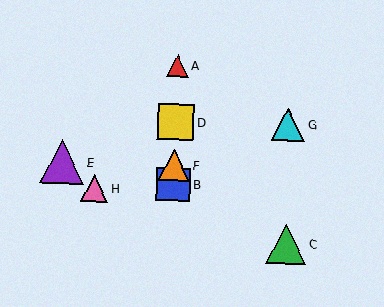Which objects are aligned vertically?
Objects A, B, D, F are aligned vertically.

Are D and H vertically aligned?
No, D is at x≈176 and H is at x≈94.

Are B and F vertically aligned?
Yes, both are at x≈173.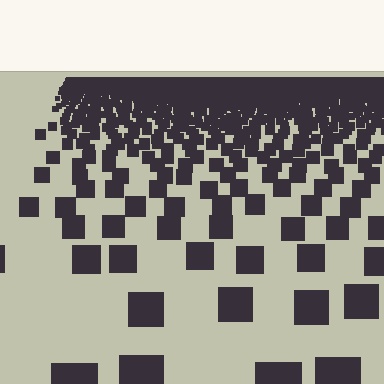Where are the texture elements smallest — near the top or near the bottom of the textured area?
Near the top.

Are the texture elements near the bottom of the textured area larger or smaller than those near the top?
Larger. Near the bottom, elements are closer to the viewer and appear at a bigger on-screen size.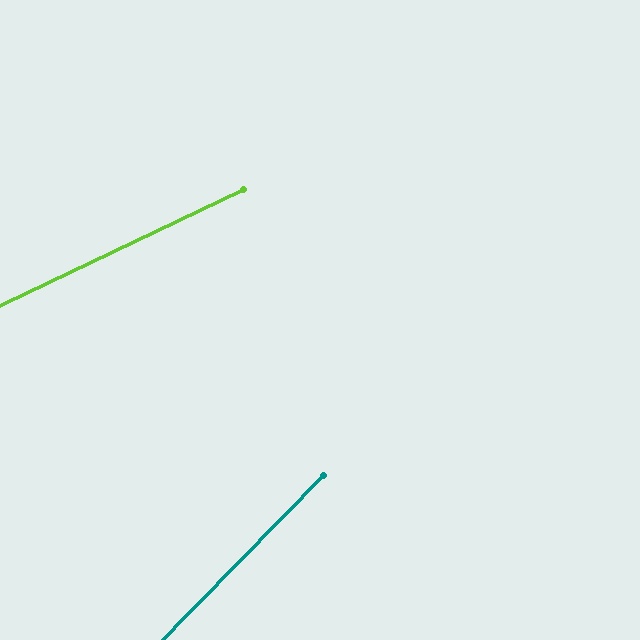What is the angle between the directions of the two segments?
Approximately 20 degrees.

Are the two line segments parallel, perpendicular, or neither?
Neither parallel nor perpendicular — they differ by about 20°.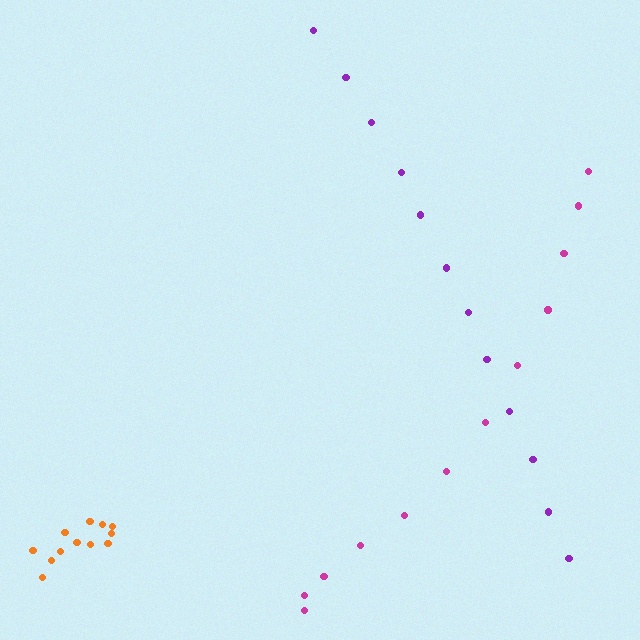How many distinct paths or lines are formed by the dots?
There are 3 distinct paths.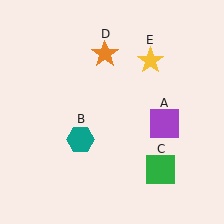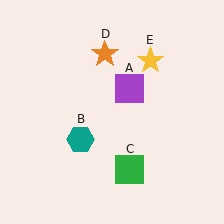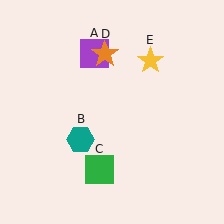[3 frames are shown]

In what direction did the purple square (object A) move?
The purple square (object A) moved up and to the left.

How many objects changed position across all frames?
2 objects changed position: purple square (object A), green square (object C).